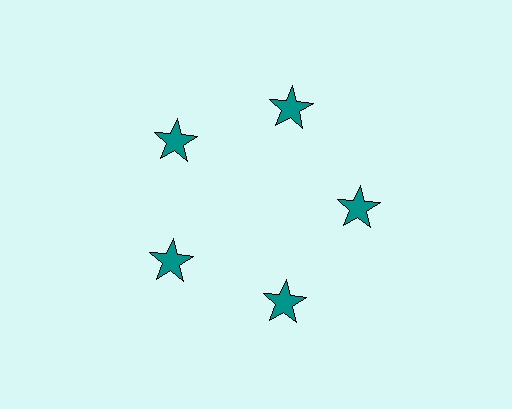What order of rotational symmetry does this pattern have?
This pattern has 5-fold rotational symmetry.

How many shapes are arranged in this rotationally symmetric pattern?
There are 5 shapes, arranged in 5 groups of 1.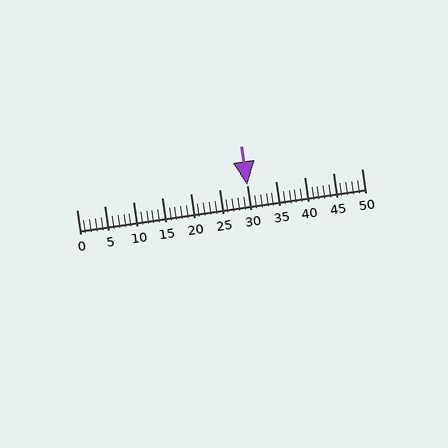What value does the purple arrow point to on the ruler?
The purple arrow points to approximately 30.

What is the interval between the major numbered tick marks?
The major tick marks are spaced 5 units apart.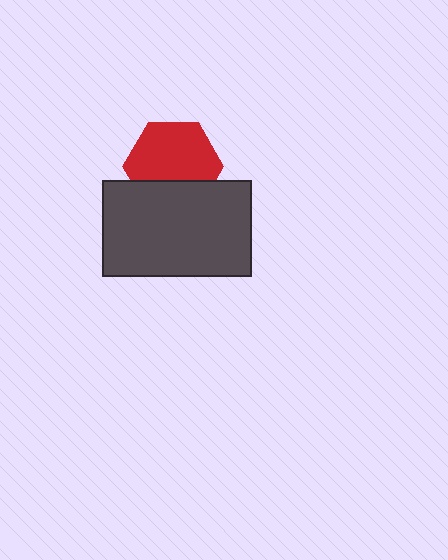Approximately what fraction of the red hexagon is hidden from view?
Roughly 32% of the red hexagon is hidden behind the dark gray rectangle.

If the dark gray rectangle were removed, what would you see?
You would see the complete red hexagon.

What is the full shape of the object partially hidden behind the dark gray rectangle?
The partially hidden object is a red hexagon.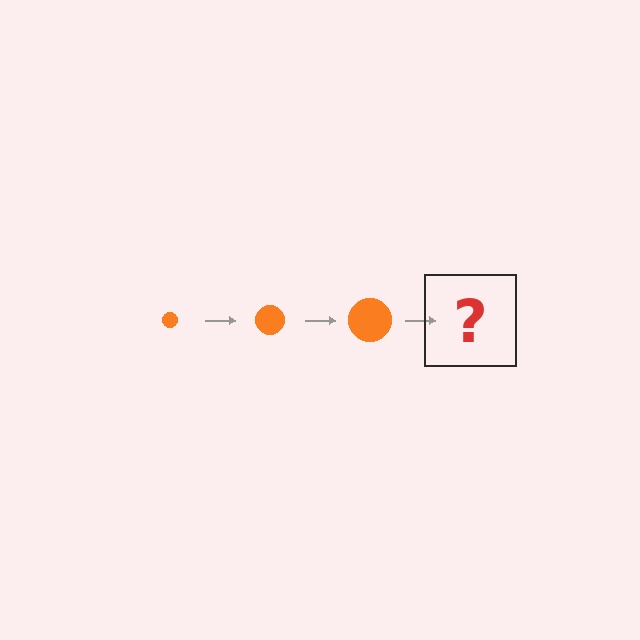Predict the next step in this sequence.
The next step is an orange circle, larger than the previous one.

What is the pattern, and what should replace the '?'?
The pattern is that the circle gets progressively larger each step. The '?' should be an orange circle, larger than the previous one.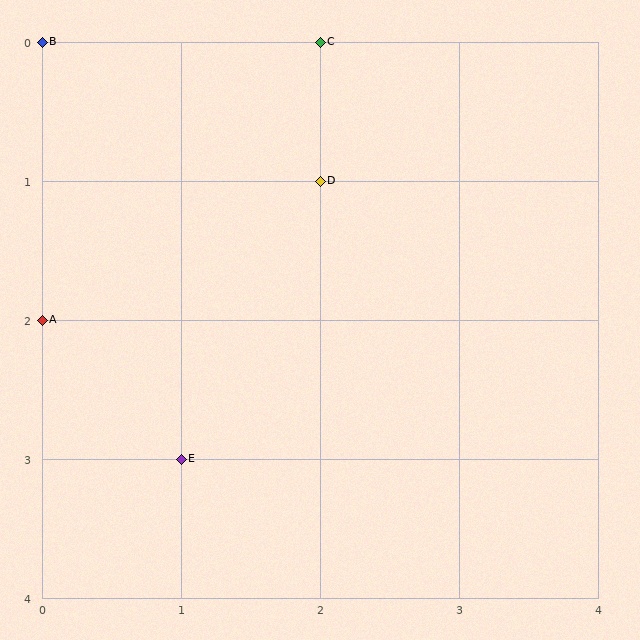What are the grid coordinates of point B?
Point B is at grid coordinates (0, 0).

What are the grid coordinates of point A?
Point A is at grid coordinates (0, 2).